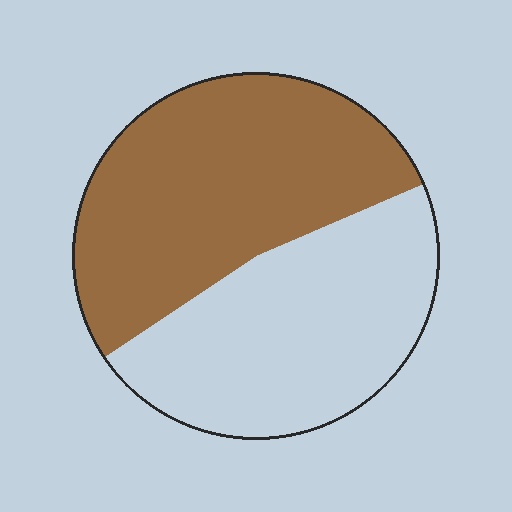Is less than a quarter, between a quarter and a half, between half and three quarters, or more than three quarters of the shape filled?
Between half and three quarters.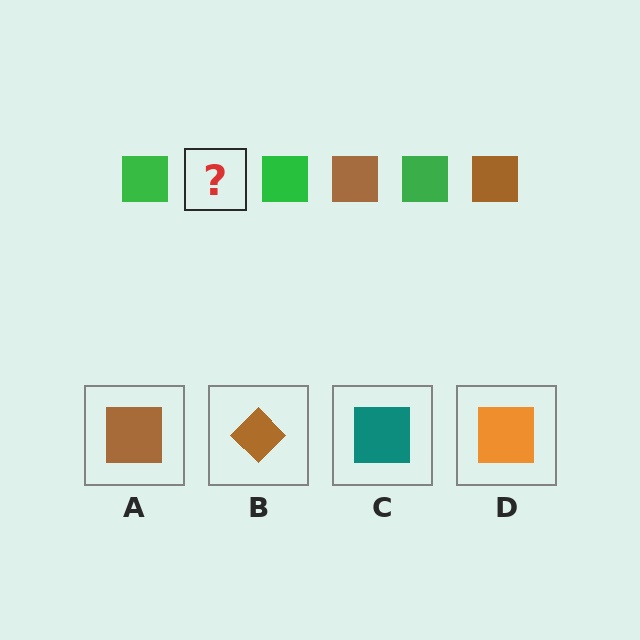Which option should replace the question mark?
Option A.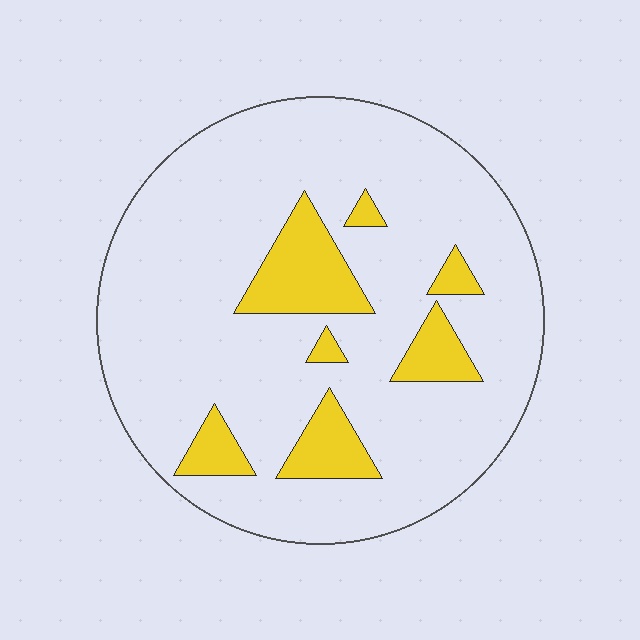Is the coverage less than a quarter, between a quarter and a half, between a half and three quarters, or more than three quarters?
Less than a quarter.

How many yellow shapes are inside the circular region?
7.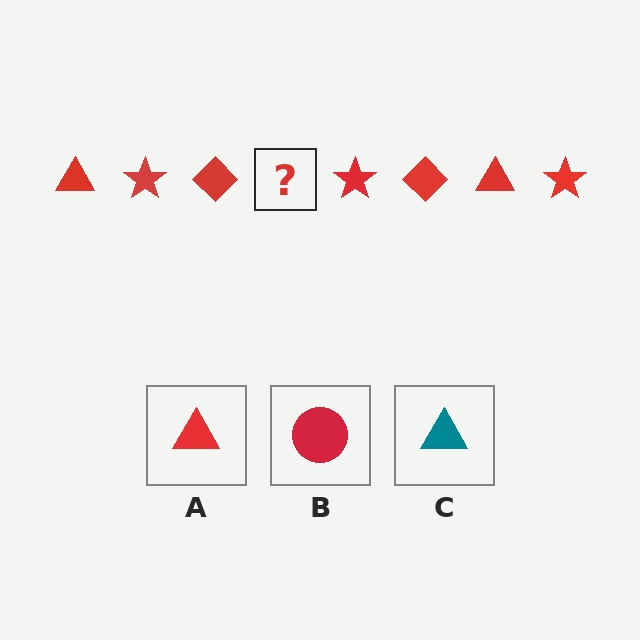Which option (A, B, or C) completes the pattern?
A.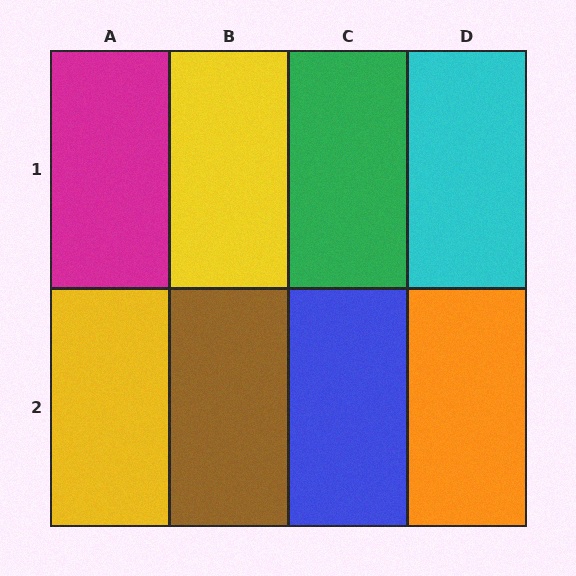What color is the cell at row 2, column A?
Yellow.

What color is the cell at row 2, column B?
Brown.